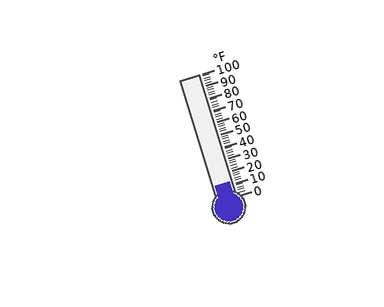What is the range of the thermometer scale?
The thermometer scale ranges from 0°F to 100°F.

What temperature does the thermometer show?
The thermometer shows approximately 12°F.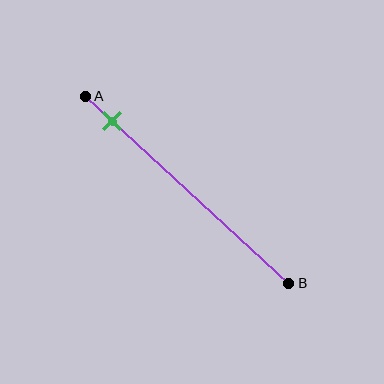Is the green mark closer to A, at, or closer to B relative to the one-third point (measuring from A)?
The green mark is closer to point A than the one-third point of segment AB.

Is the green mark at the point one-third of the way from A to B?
No, the mark is at about 15% from A, not at the 33% one-third point.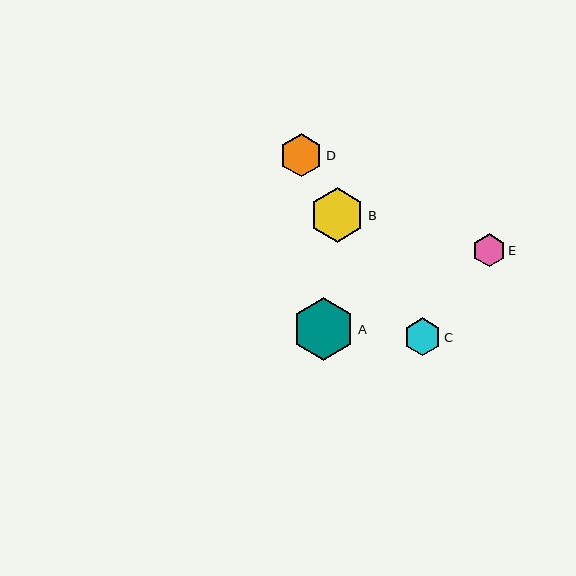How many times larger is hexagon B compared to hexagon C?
Hexagon B is approximately 1.5 times the size of hexagon C.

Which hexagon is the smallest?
Hexagon E is the smallest with a size of approximately 33 pixels.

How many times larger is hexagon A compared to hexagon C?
Hexagon A is approximately 1.7 times the size of hexagon C.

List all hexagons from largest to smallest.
From largest to smallest: A, B, D, C, E.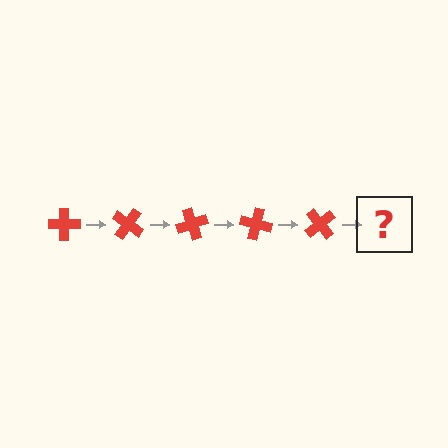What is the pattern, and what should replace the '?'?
The pattern is that the cross rotates 35 degrees each step. The '?' should be a red cross rotated 175 degrees.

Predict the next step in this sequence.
The next step is a red cross rotated 175 degrees.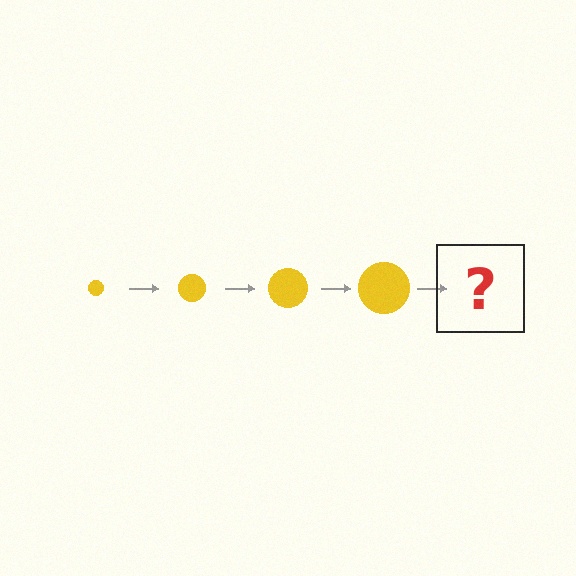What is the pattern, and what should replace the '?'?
The pattern is that the circle gets progressively larger each step. The '?' should be a yellow circle, larger than the previous one.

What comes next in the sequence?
The next element should be a yellow circle, larger than the previous one.